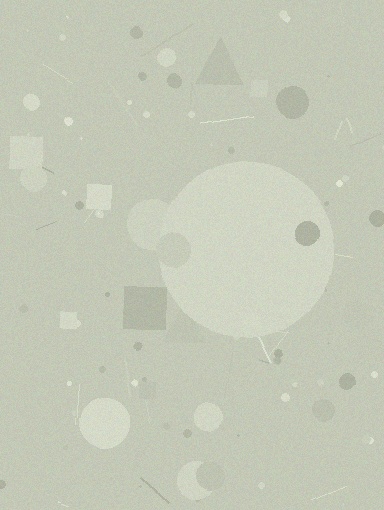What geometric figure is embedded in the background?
A circle is embedded in the background.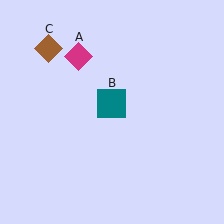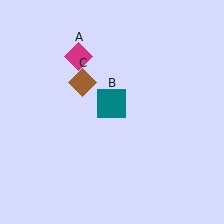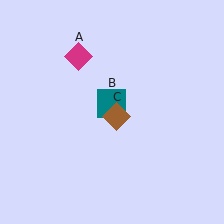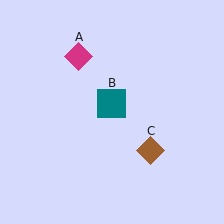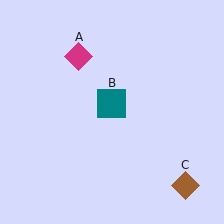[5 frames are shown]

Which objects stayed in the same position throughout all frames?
Magenta diamond (object A) and teal square (object B) remained stationary.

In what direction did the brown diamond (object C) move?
The brown diamond (object C) moved down and to the right.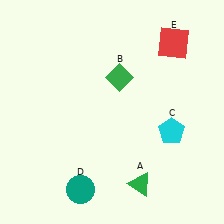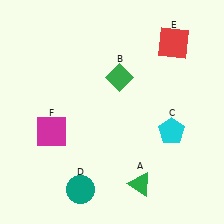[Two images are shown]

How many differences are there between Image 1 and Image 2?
There is 1 difference between the two images.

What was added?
A magenta square (F) was added in Image 2.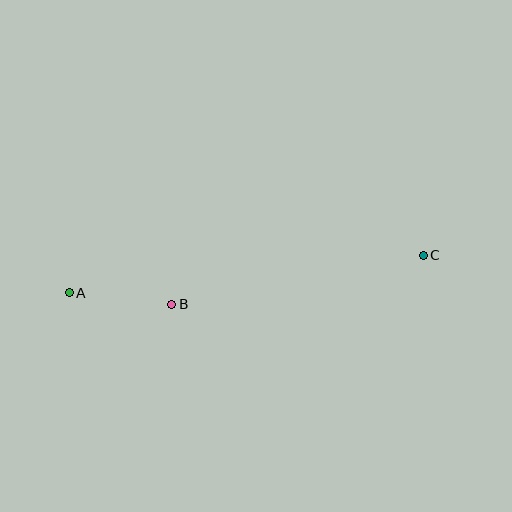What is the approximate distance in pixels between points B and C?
The distance between B and C is approximately 256 pixels.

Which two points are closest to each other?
Points A and B are closest to each other.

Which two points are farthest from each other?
Points A and C are farthest from each other.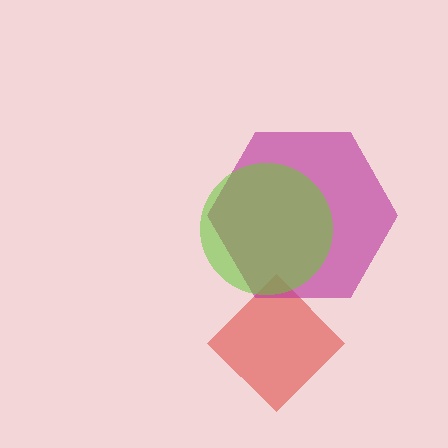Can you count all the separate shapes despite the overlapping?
Yes, there are 3 separate shapes.